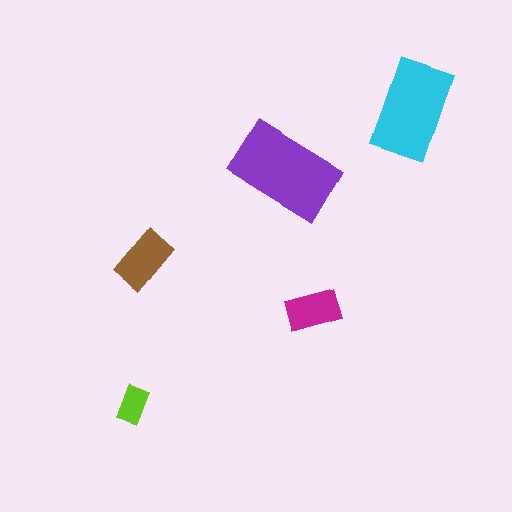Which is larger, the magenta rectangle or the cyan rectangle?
The cyan one.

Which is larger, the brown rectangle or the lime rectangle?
The brown one.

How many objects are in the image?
There are 5 objects in the image.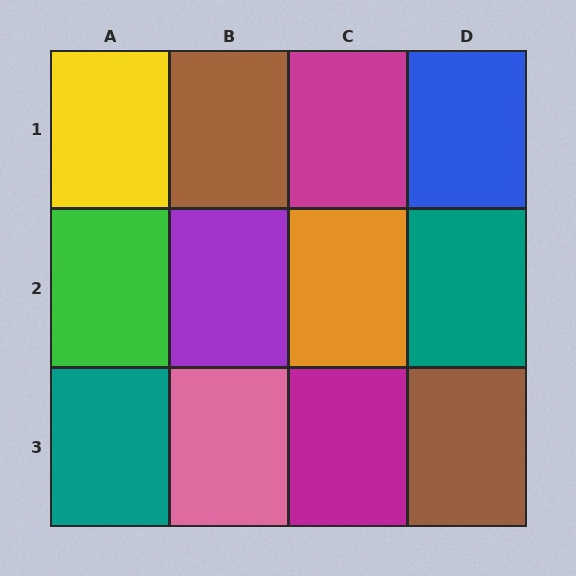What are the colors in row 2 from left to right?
Green, purple, orange, teal.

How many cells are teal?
2 cells are teal.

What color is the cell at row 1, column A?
Yellow.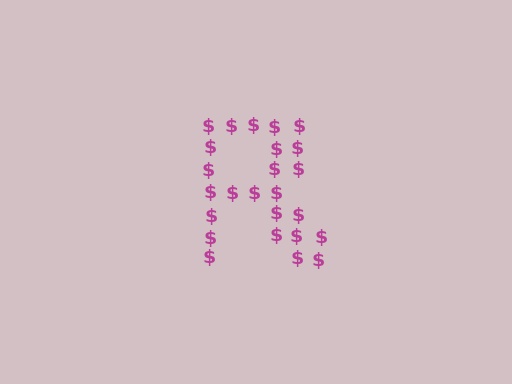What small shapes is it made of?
It is made of small dollar signs.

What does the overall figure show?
The overall figure shows the letter R.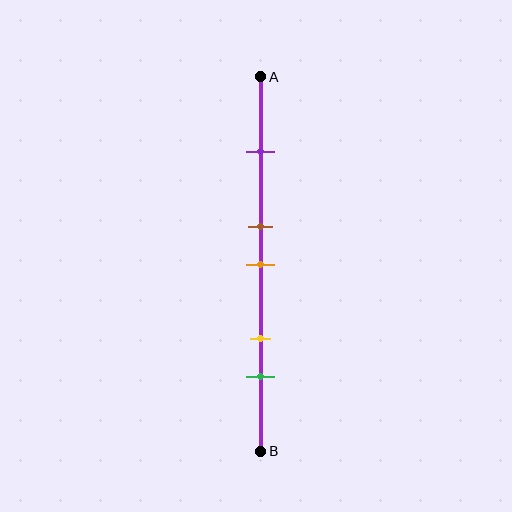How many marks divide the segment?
There are 5 marks dividing the segment.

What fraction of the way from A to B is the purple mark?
The purple mark is approximately 20% (0.2) of the way from A to B.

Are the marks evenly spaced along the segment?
No, the marks are not evenly spaced.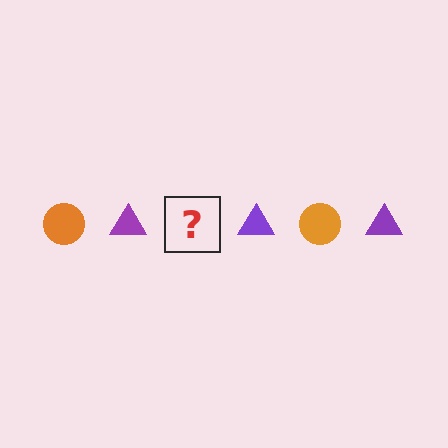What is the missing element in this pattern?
The missing element is an orange circle.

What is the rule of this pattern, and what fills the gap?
The rule is that the pattern alternates between orange circle and purple triangle. The gap should be filled with an orange circle.